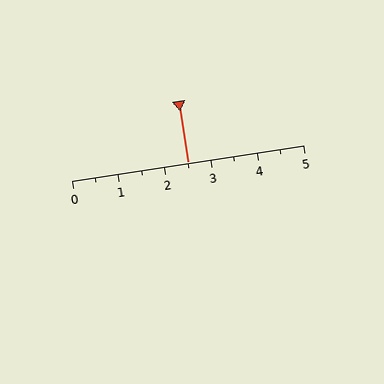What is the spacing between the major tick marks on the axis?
The major ticks are spaced 1 apart.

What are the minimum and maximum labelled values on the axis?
The axis runs from 0 to 5.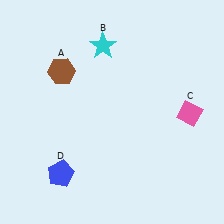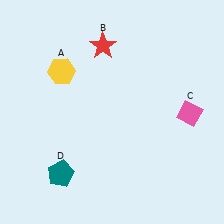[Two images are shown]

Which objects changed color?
A changed from brown to yellow. B changed from cyan to red. D changed from blue to teal.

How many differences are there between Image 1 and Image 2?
There are 3 differences between the two images.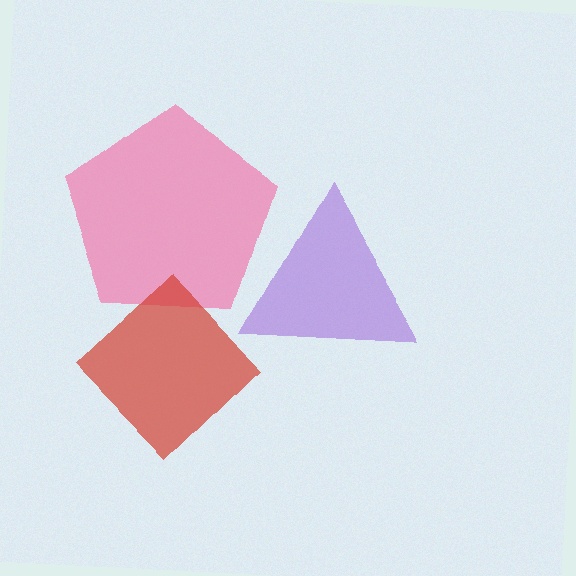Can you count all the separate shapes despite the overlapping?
Yes, there are 3 separate shapes.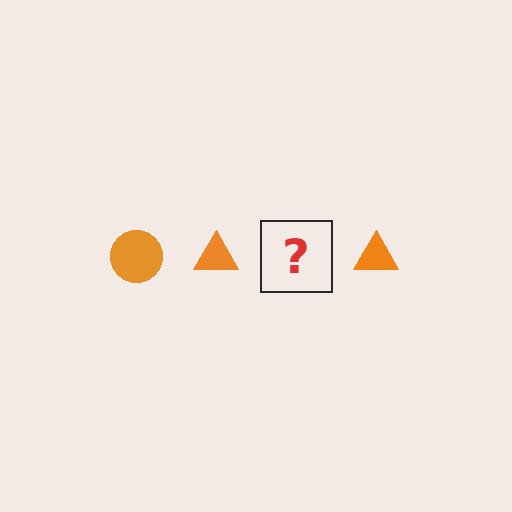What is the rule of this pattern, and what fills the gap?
The rule is that the pattern cycles through circle, triangle shapes in orange. The gap should be filled with an orange circle.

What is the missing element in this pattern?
The missing element is an orange circle.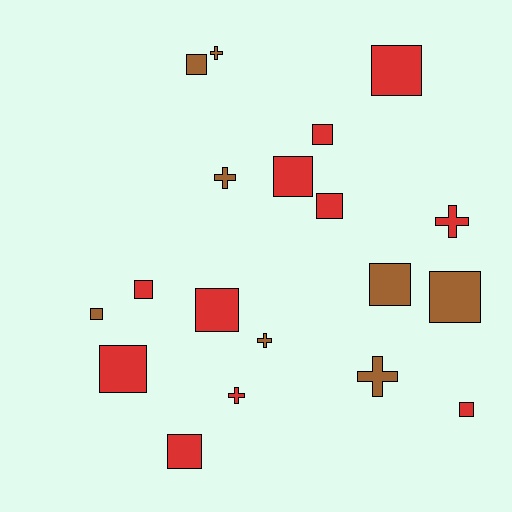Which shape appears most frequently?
Square, with 13 objects.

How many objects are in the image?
There are 19 objects.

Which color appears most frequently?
Red, with 11 objects.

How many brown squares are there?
There are 4 brown squares.